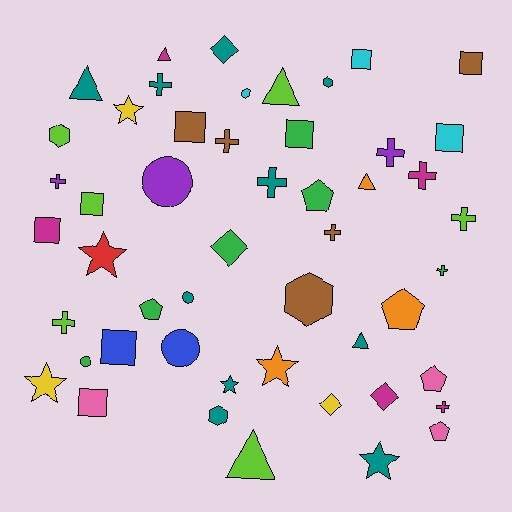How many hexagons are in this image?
There are 5 hexagons.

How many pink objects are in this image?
There are 3 pink objects.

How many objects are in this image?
There are 50 objects.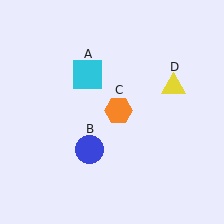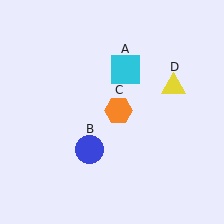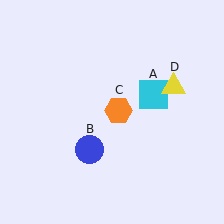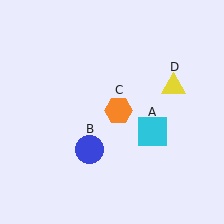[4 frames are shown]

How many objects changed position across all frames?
1 object changed position: cyan square (object A).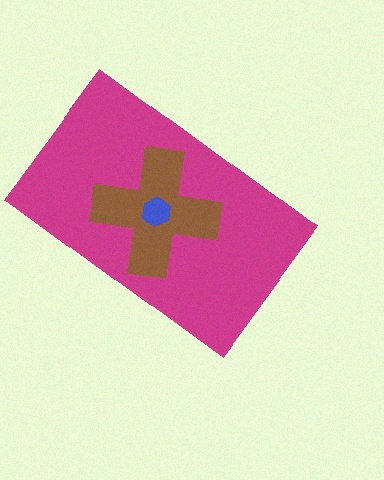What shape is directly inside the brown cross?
The blue hexagon.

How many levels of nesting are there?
3.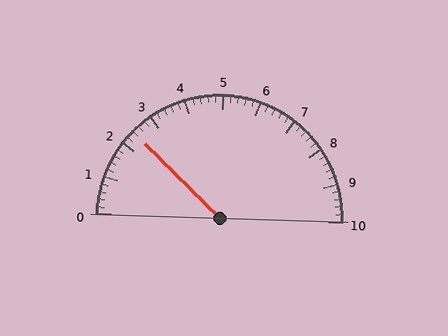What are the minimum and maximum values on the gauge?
The gauge ranges from 0 to 10.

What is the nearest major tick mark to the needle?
The nearest major tick mark is 2.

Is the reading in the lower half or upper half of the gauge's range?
The reading is in the lower half of the range (0 to 10).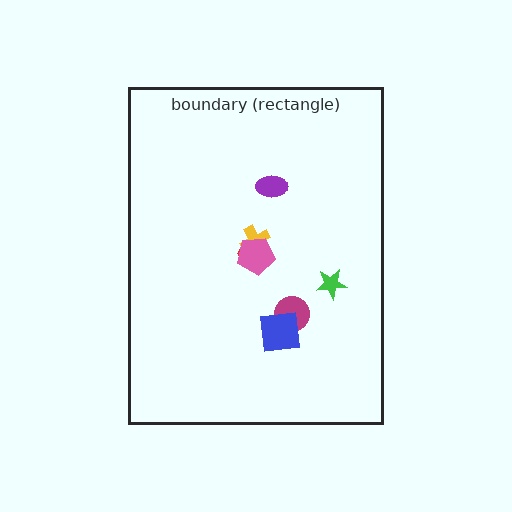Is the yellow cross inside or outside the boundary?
Inside.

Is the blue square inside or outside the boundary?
Inside.